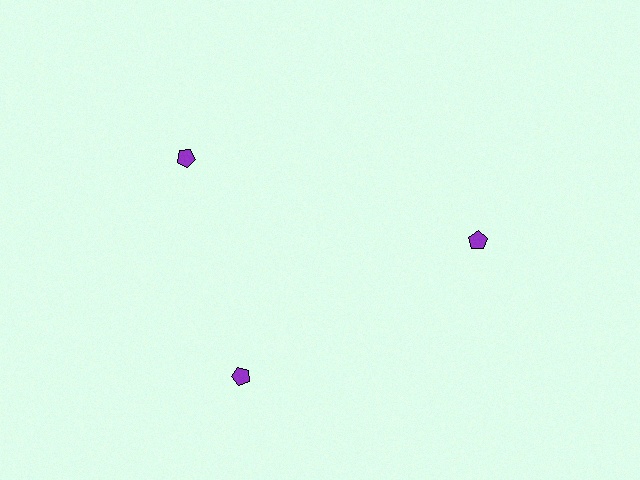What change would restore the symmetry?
The symmetry would be restored by rotating it back into even spacing with its neighbors so that all 3 pentagons sit at equal angles and equal distance from the center.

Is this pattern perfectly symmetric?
No. The 3 purple pentagons are arranged in a ring, but one element near the 11 o'clock position is rotated out of alignment along the ring, breaking the 3-fold rotational symmetry.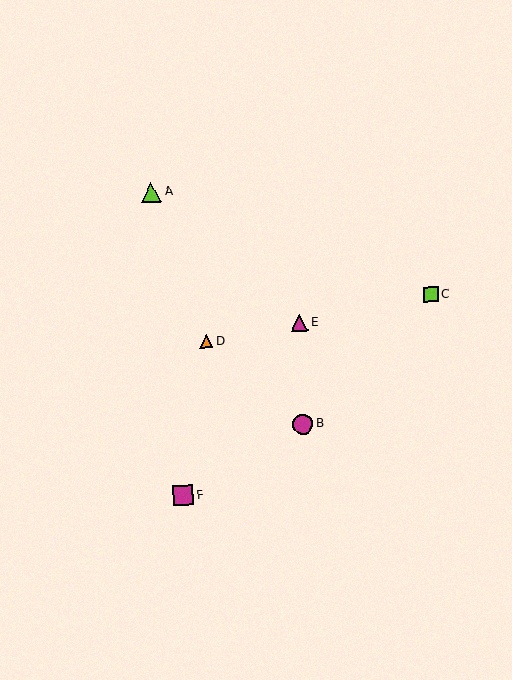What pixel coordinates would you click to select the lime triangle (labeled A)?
Click at (151, 192) to select the lime triangle A.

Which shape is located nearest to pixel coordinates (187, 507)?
The magenta square (labeled F) at (183, 495) is nearest to that location.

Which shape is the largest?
The magenta circle (labeled B) is the largest.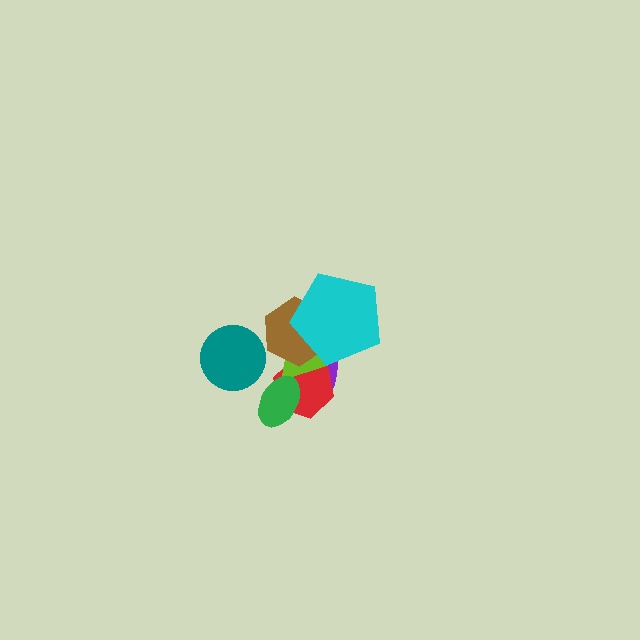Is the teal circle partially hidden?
No, no other shape covers it.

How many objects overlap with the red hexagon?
4 objects overlap with the red hexagon.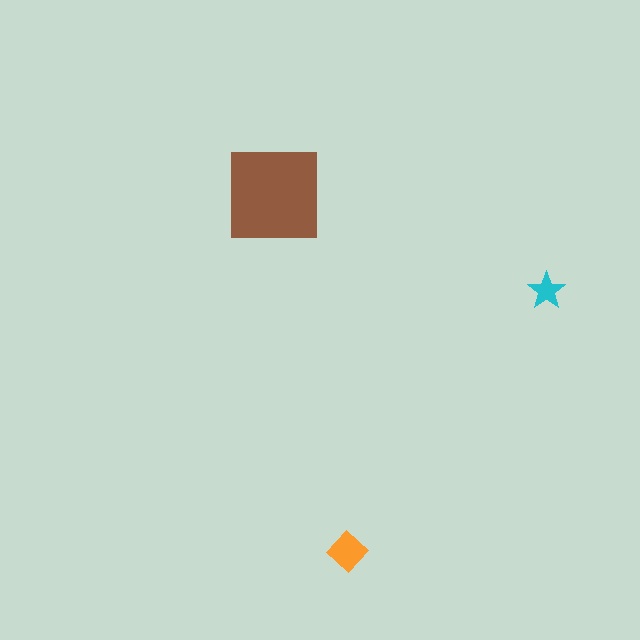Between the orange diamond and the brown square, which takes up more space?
The brown square.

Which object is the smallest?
The cyan star.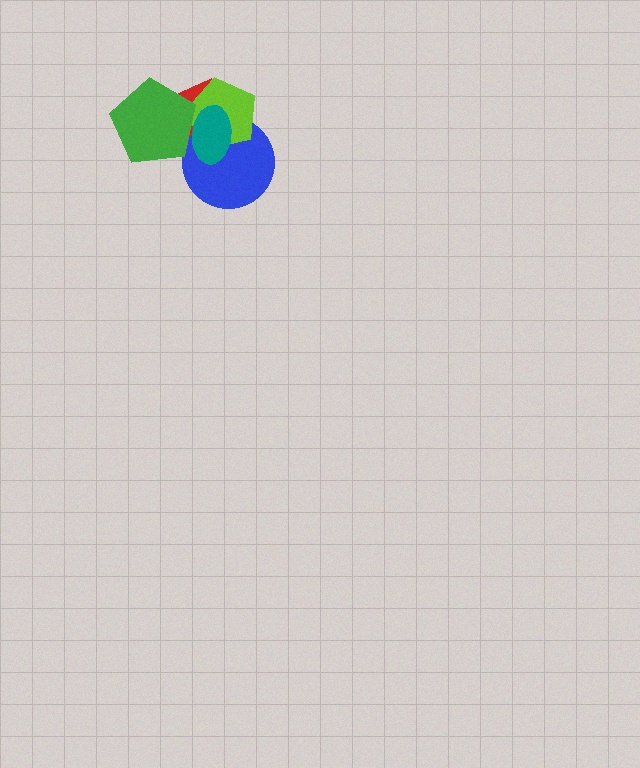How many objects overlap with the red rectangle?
4 objects overlap with the red rectangle.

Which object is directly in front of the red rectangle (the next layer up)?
The blue circle is directly in front of the red rectangle.